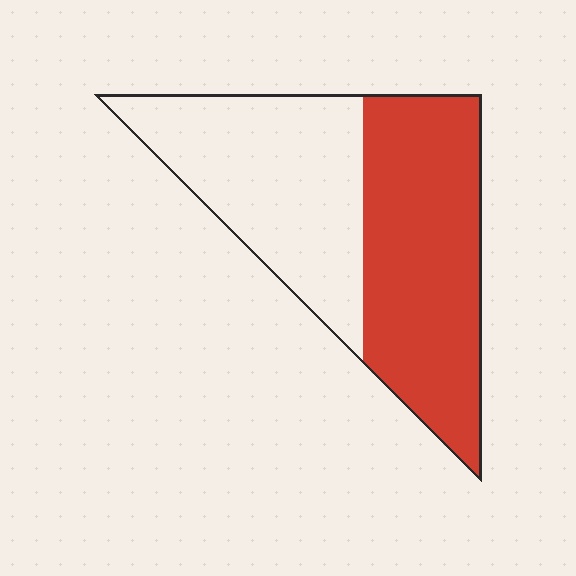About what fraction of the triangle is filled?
About one half (1/2).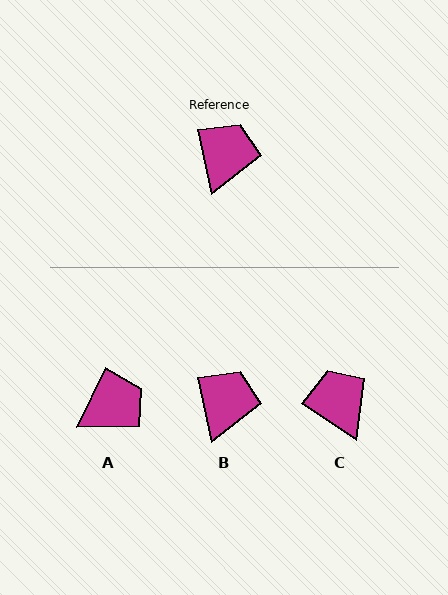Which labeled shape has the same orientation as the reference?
B.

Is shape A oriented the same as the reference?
No, it is off by about 38 degrees.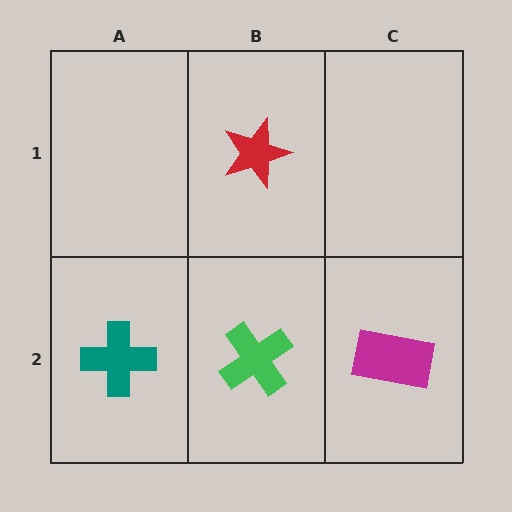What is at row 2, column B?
A green cross.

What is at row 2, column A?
A teal cross.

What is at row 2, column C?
A magenta rectangle.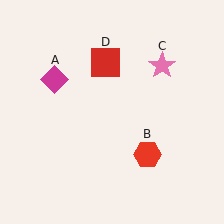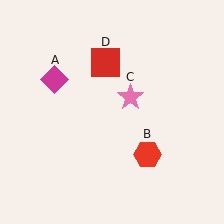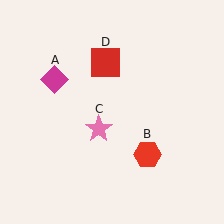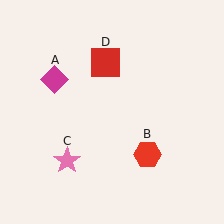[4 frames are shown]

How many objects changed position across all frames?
1 object changed position: pink star (object C).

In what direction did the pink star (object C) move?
The pink star (object C) moved down and to the left.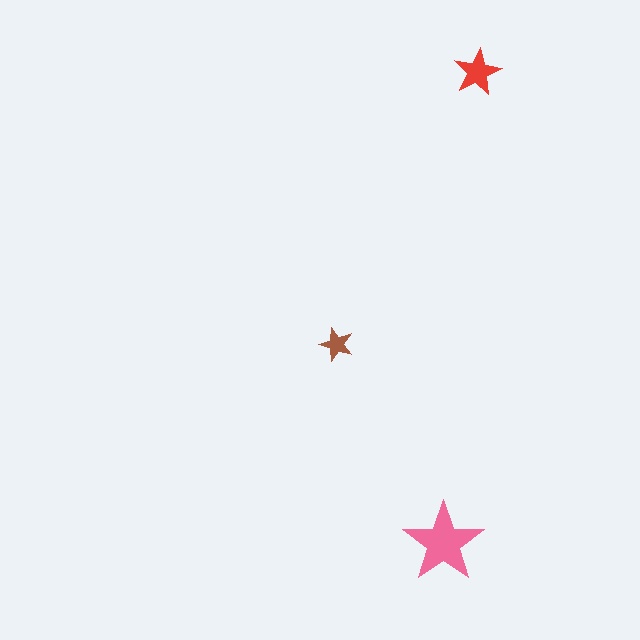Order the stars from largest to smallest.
the pink one, the red one, the brown one.